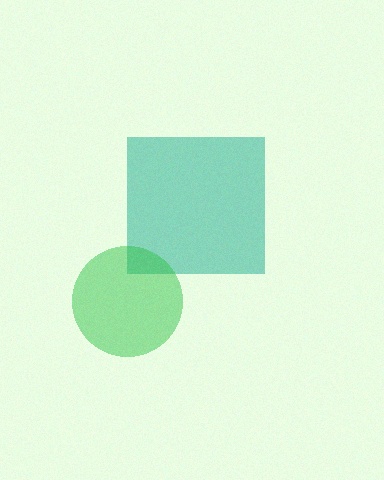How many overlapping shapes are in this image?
There are 2 overlapping shapes in the image.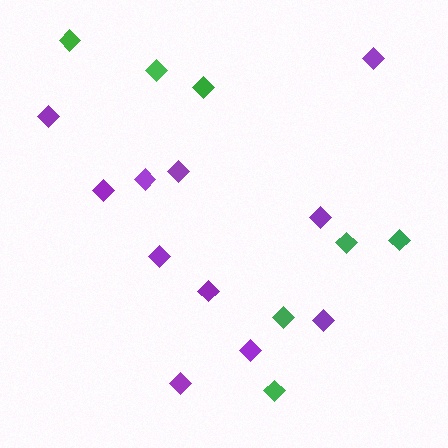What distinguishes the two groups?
There are 2 groups: one group of green diamonds (7) and one group of purple diamonds (11).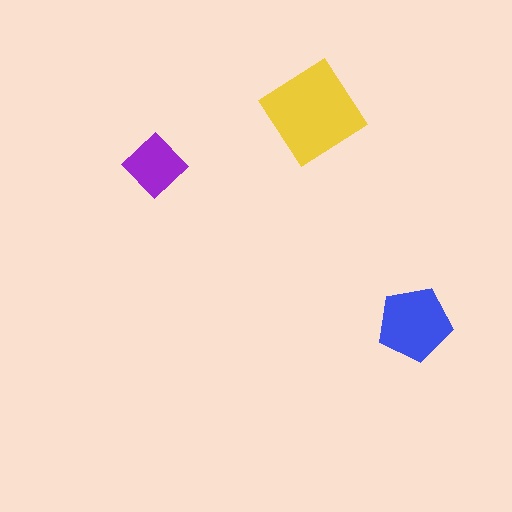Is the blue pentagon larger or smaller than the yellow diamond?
Smaller.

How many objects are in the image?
There are 3 objects in the image.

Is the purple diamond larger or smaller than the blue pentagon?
Smaller.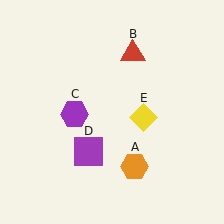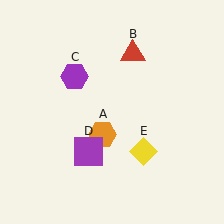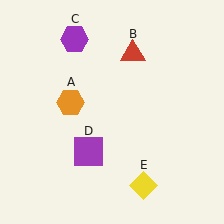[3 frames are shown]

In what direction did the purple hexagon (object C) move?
The purple hexagon (object C) moved up.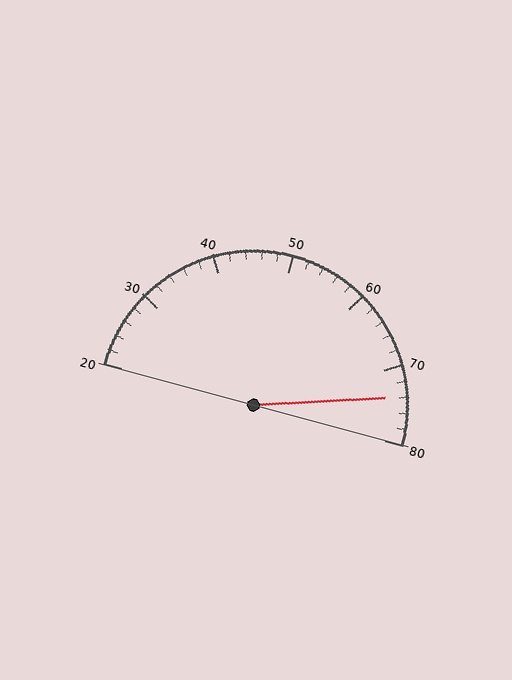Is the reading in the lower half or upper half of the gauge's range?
The reading is in the upper half of the range (20 to 80).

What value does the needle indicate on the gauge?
The needle indicates approximately 74.